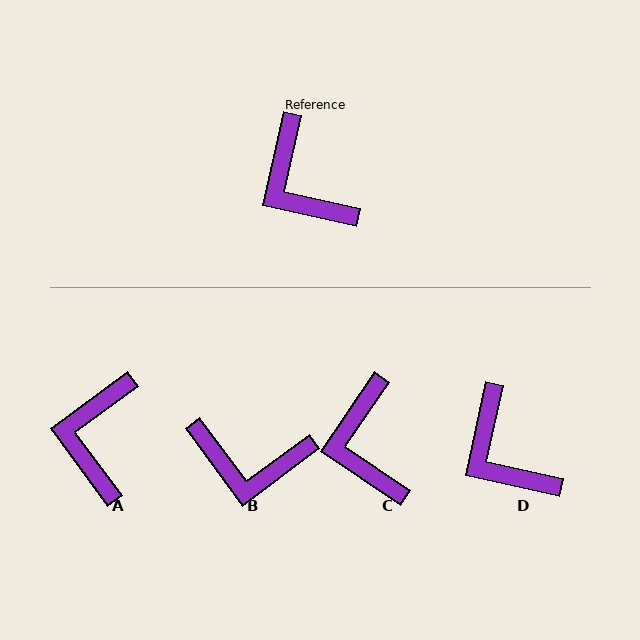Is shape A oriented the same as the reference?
No, it is off by about 41 degrees.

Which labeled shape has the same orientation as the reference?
D.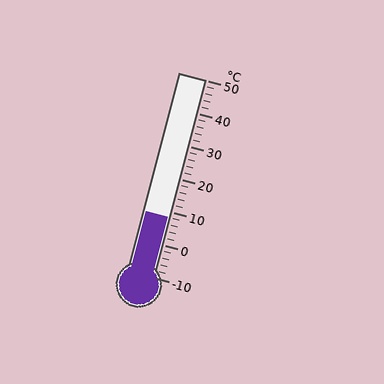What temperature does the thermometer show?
The thermometer shows approximately 8°C.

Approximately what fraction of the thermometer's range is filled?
The thermometer is filled to approximately 30% of its range.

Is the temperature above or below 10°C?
The temperature is below 10°C.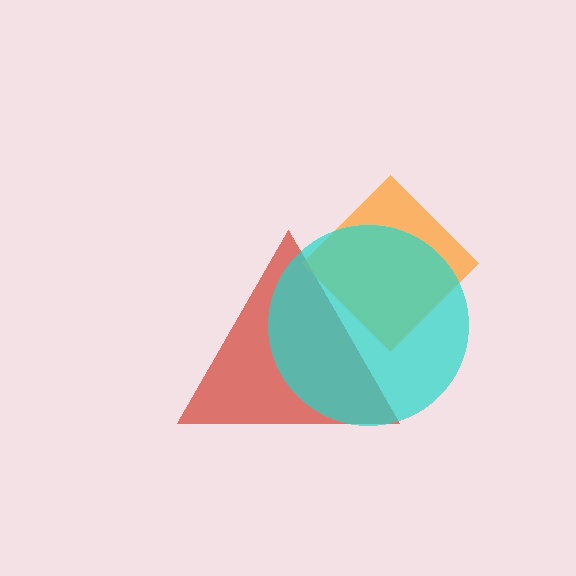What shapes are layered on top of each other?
The layered shapes are: a red triangle, an orange diamond, a cyan circle.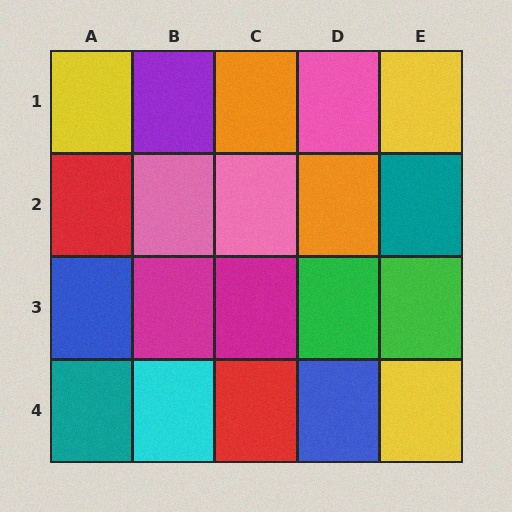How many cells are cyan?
1 cell is cyan.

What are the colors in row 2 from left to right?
Red, pink, pink, orange, teal.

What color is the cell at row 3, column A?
Blue.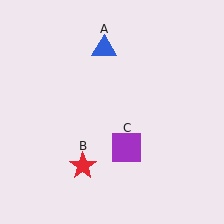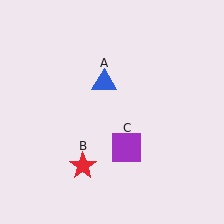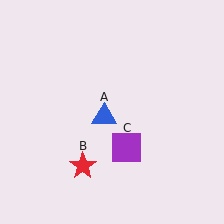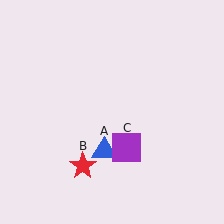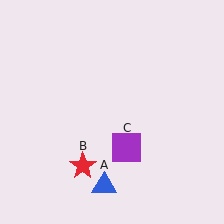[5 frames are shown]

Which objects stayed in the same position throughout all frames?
Red star (object B) and purple square (object C) remained stationary.